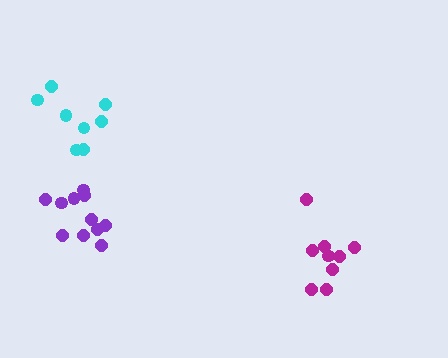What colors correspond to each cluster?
The clusters are colored: purple, magenta, cyan.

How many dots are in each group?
Group 1: 11 dots, Group 2: 9 dots, Group 3: 8 dots (28 total).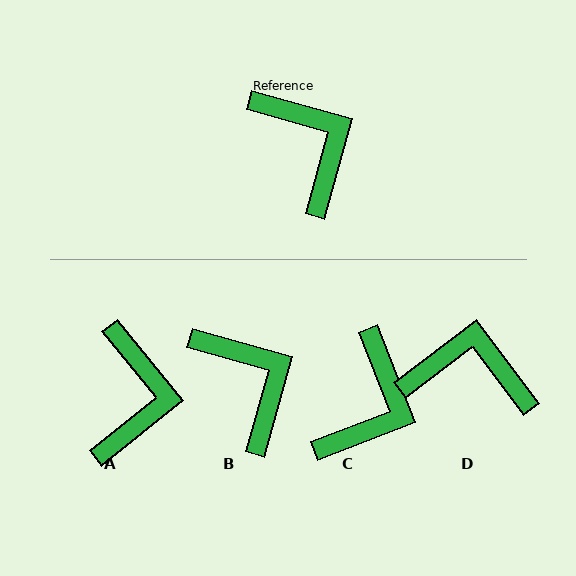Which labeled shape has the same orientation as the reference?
B.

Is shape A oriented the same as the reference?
No, it is off by about 36 degrees.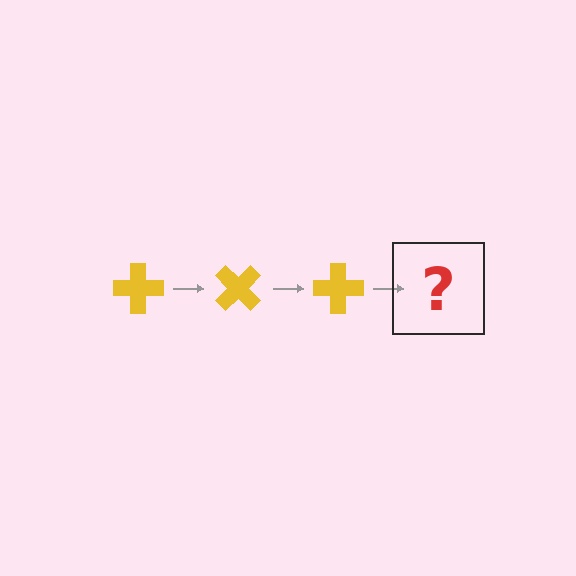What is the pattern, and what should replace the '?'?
The pattern is that the cross rotates 45 degrees each step. The '?' should be a yellow cross rotated 135 degrees.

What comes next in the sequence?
The next element should be a yellow cross rotated 135 degrees.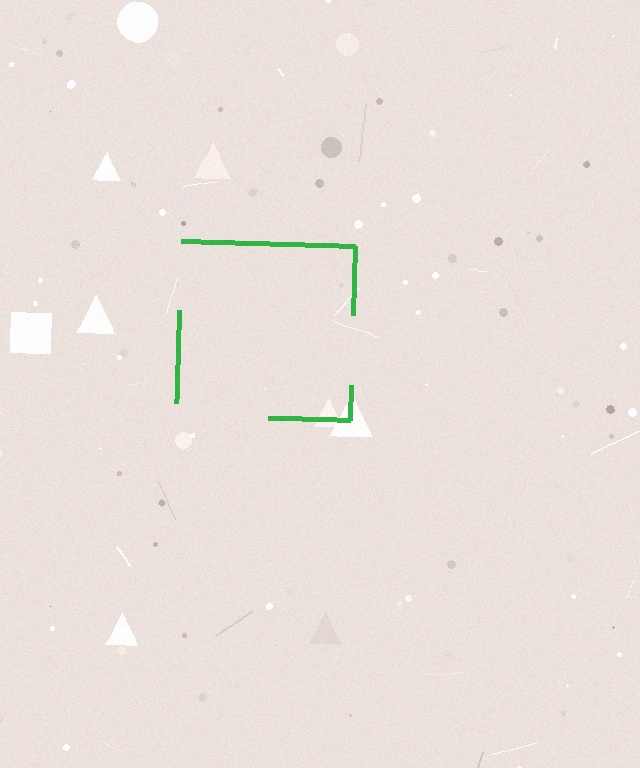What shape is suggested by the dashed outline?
The dashed outline suggests a square.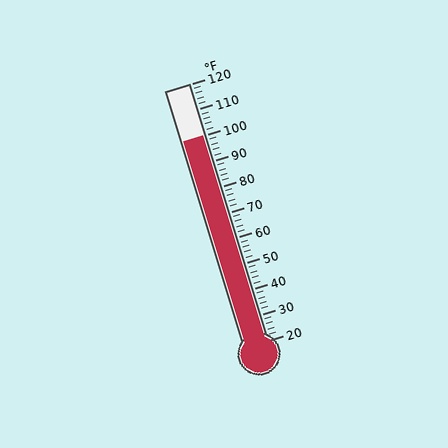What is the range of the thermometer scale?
The thermometer scale ranges from 20°F to 120°F.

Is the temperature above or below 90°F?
The temperature is above 90°F.